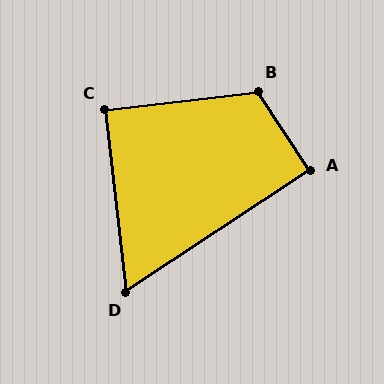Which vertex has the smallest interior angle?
D, at approximately 63 degrees.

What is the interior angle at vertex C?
Approximately 90 degrees (approximately right).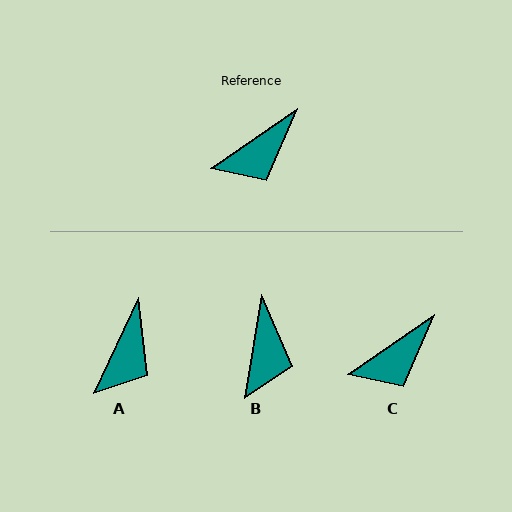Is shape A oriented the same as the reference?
No, it is off by about 30 degrees.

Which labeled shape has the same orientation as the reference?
C.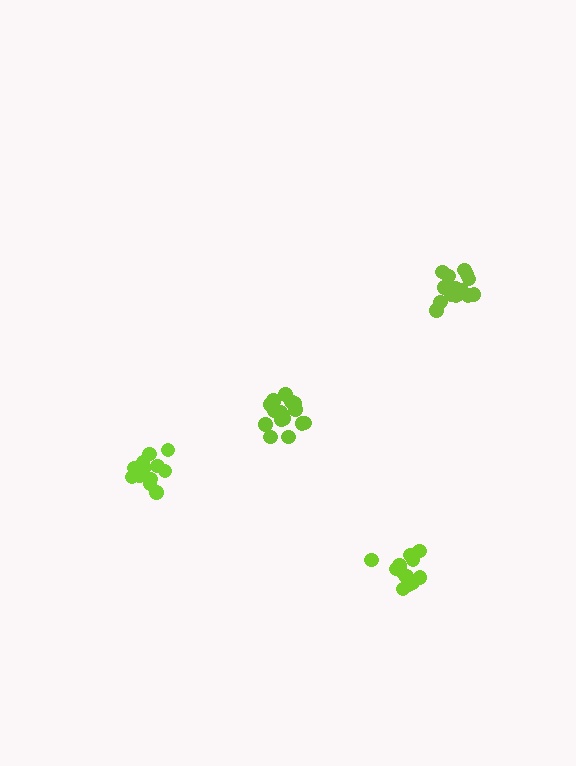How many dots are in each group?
Group 1: 13 dots, Group 2: 17 dots, Group 3: 14 dots, Group 4: 17 dots (61 total).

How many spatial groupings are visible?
There are 4 spatial groupings.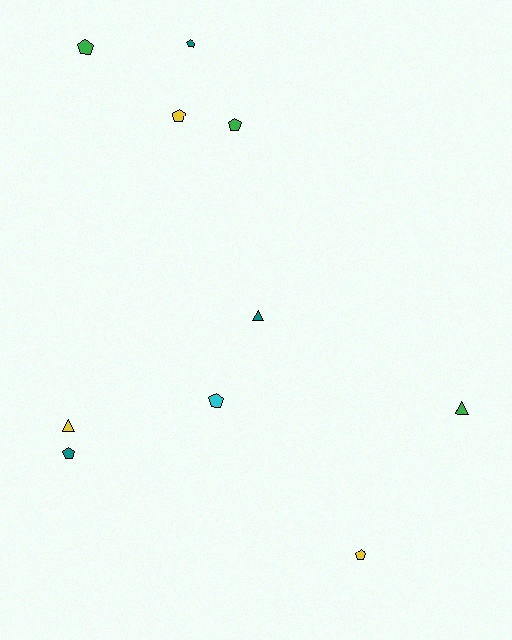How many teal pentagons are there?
There are 2 teal pentagons.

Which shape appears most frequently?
Pentagon, with 7 objects.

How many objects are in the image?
There are 10 objects.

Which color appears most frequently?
Green, with 3 objects.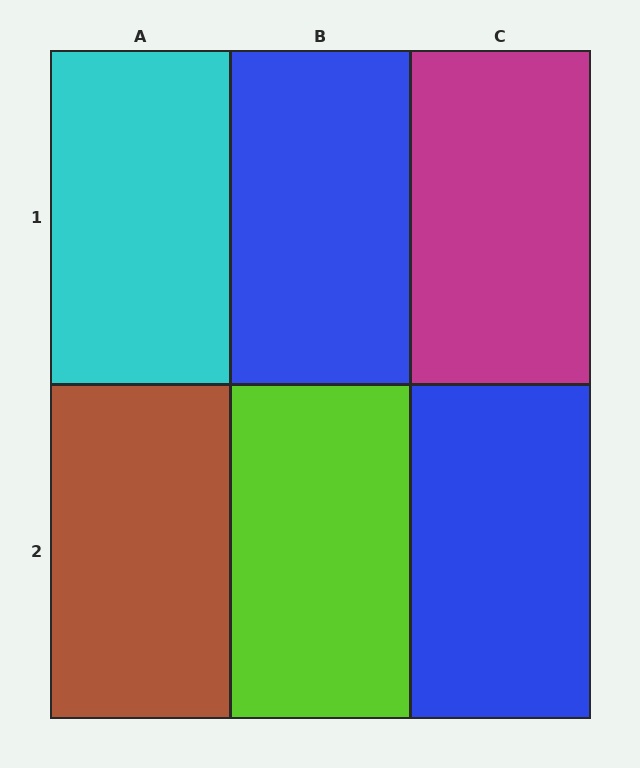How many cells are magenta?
1 cell is magenta.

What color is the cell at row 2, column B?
Lime.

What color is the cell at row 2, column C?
Blue.